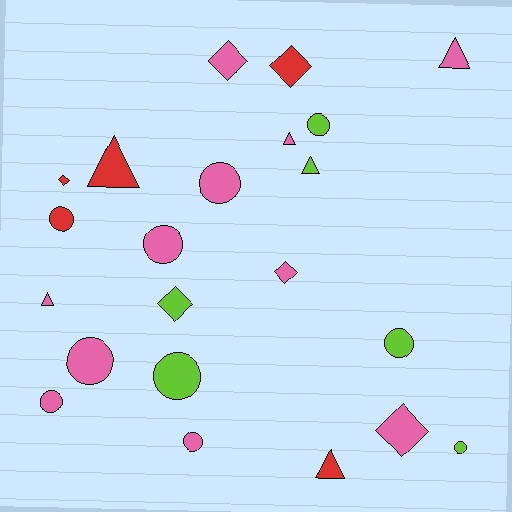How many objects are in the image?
There are 22 objects.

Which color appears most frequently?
Pink, with 11 objects.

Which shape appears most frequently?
Circle, with 10 objects.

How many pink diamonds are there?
There are 3 pink diamonds.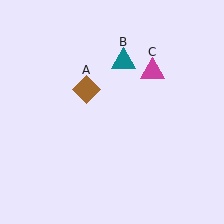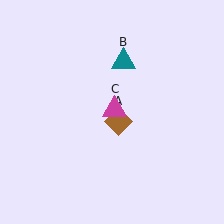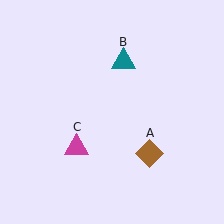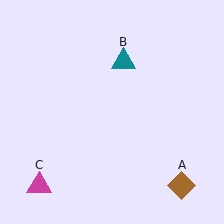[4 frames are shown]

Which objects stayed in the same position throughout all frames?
Teal triangle (object B) remained stationary.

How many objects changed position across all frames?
2 objects changed position: brown diamond (object A), magenta triangle (object C).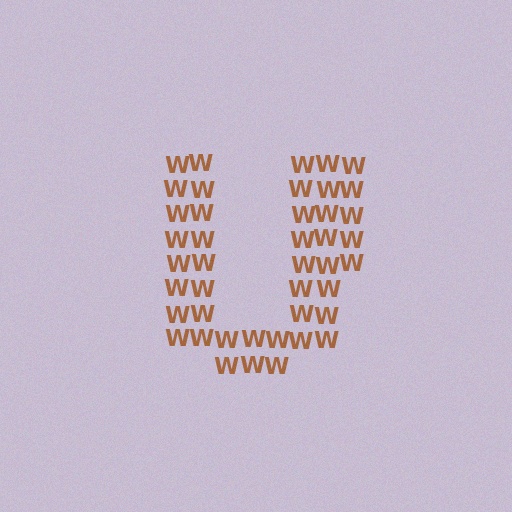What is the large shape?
The large shape is the letter U.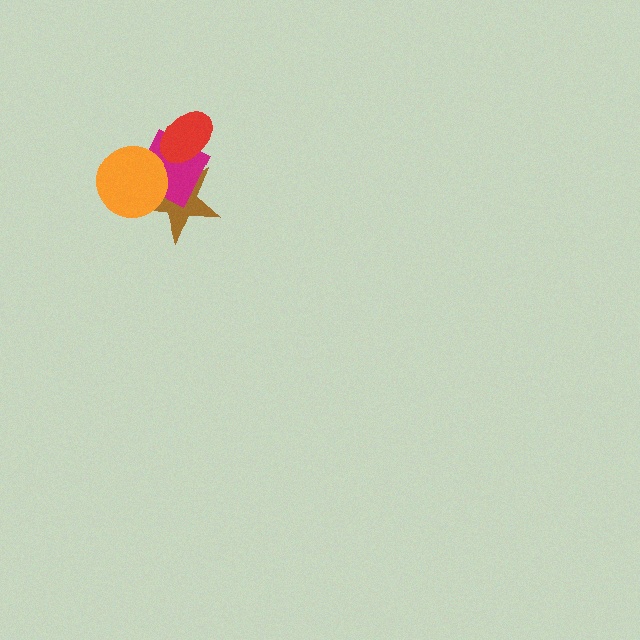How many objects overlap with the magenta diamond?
3 objects overlap with the magenta diamond.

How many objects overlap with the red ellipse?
2 objects overlap with the red ellipse.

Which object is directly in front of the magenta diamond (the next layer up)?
The orange circle is directly in front of the magenta diamond.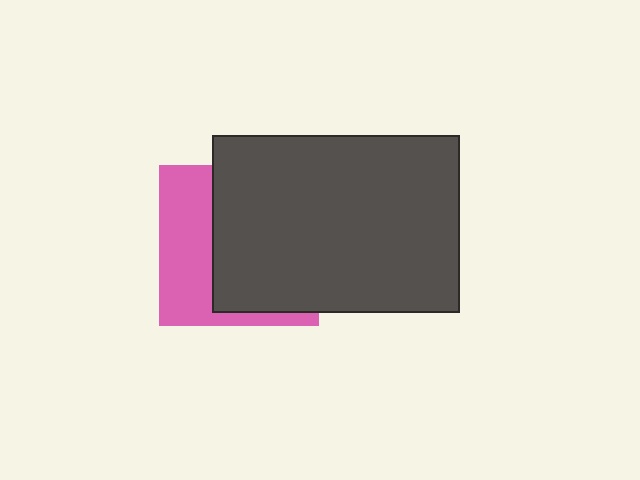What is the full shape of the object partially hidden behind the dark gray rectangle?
The partially hidden object is a pink square.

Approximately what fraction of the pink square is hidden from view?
Roughly 62% of the pink square is hidden behind the dark gray rectangle.